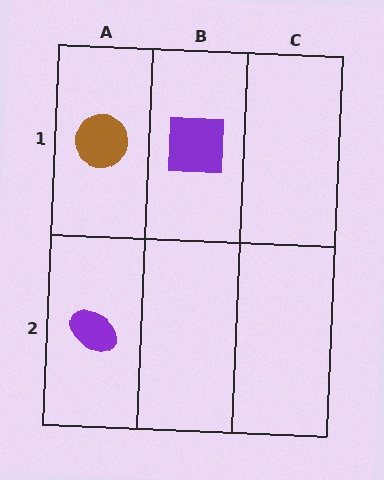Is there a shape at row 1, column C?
No, that cell is empty.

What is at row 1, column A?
A brown circle.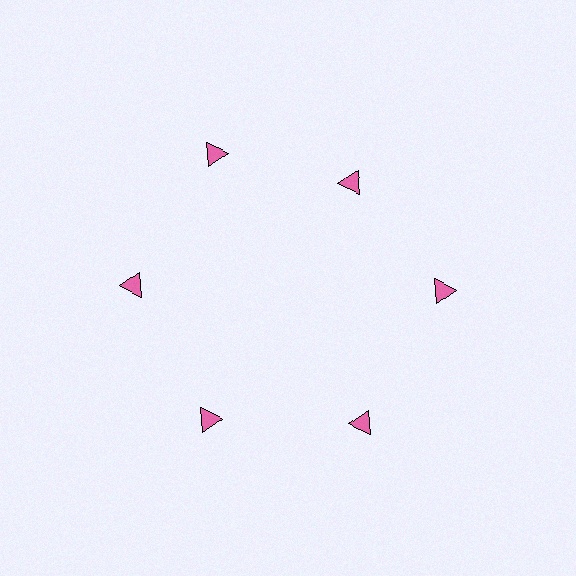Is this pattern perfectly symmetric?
No. The 6 pink triangles are arranged in a ring, but one element near the 1 o'clock position is pulled inward toward the center, breaking the 6-fold rotational symmetry.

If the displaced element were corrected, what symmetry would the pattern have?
It would have 6-fold rotational symmetry — the pattern would map onto itself every 60 degrees.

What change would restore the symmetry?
The symmetry would be restored by moving it outward, back onto the ring so that all 6 triangles sit at equal angles and equal distance from the center.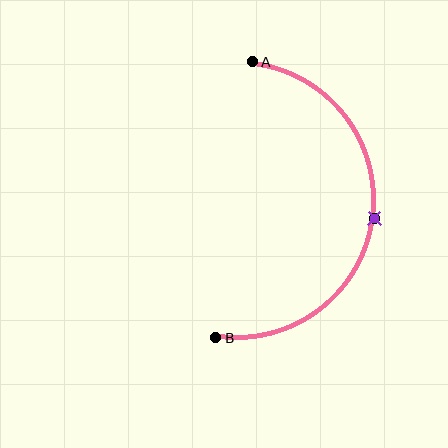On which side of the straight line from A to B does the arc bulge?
The arc bulges to the right of the straight line connecting A and B.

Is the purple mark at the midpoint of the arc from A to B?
Yes. The purple mark lies on the arc at equal arc-length from both A and B — it is the arc midpoint.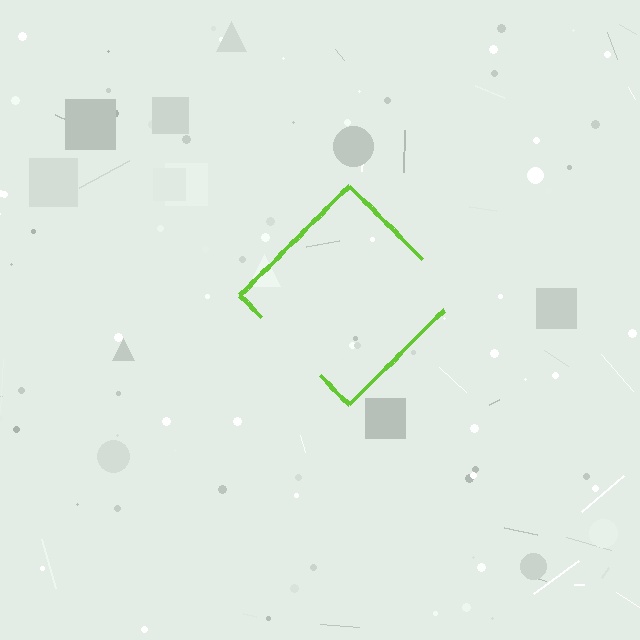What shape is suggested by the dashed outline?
The dashed outline suggests a diamond.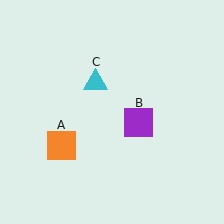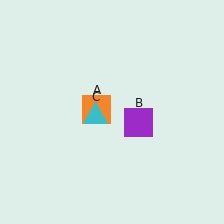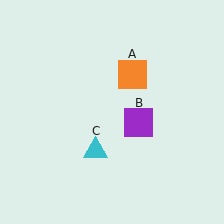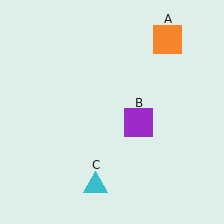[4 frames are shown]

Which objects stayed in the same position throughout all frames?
Purple square (object B) remained stationary.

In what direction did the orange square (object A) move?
The orange square (object A) moved up and to the right.